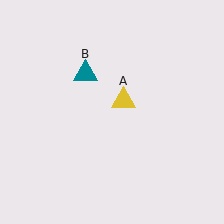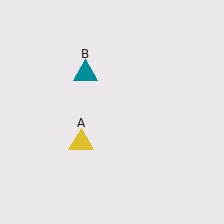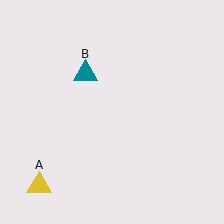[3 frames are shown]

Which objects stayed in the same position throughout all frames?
Teal triangle (object B) remained stationary.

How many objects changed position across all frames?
1 object changed position: yellow triangle (object A).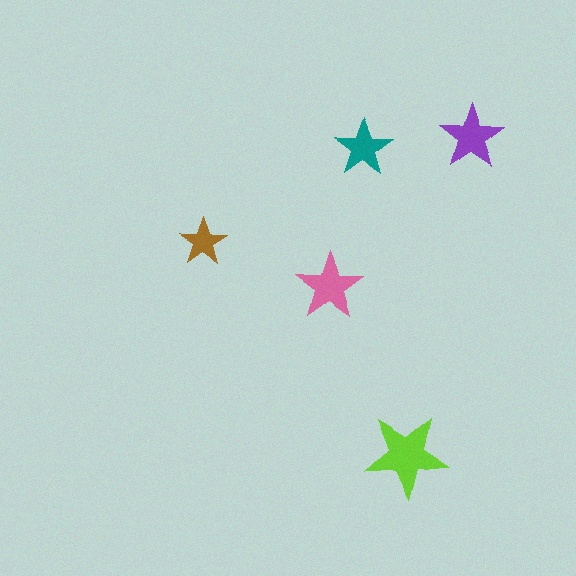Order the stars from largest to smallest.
the lime one, the pink one, the purple one, the teal one, the brown one.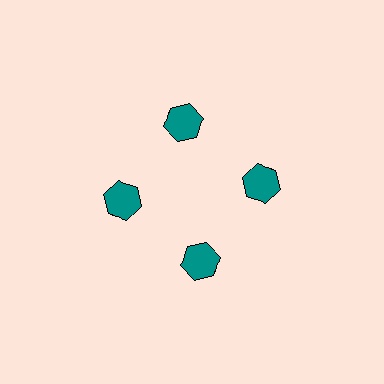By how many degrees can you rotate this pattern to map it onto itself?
The pattern maps onto itself every 90 degrees of rotation.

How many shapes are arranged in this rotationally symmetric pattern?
There are 4 shapes, arranged in 4 groups of 1.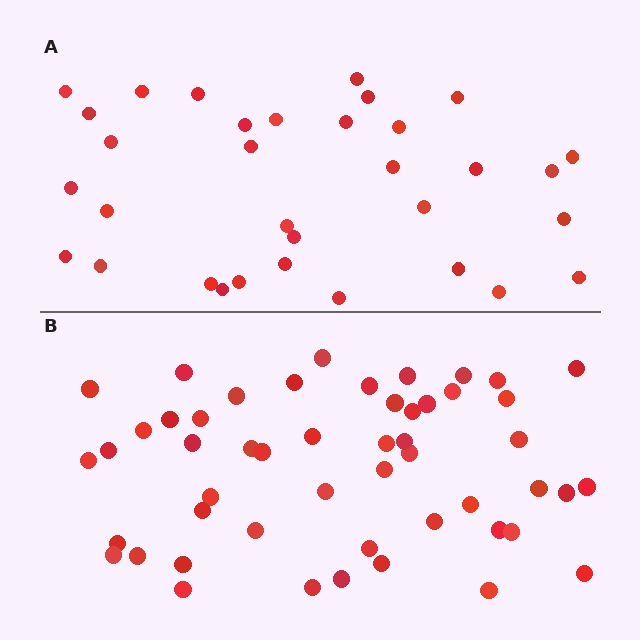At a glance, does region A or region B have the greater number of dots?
Region B (the bottom region) has more dots.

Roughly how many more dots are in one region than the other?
Region B has approximately 20 more dots than region A.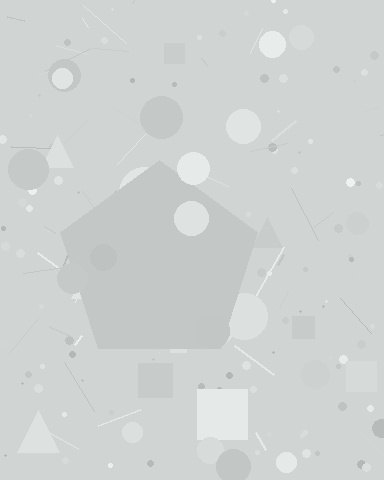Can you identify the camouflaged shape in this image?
The camouflaged shape is a pentagon.